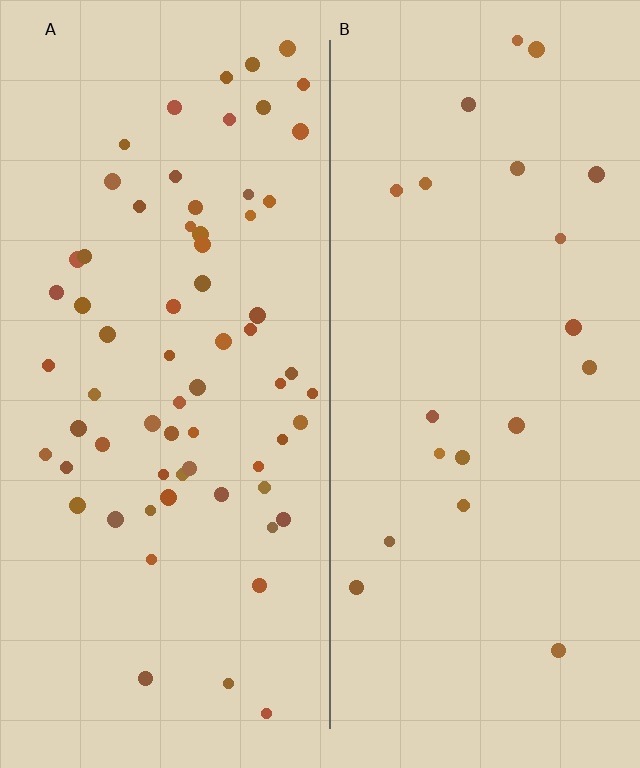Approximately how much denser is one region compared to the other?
Approximately 3.3× — region A over region B.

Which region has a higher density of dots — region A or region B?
A (the left).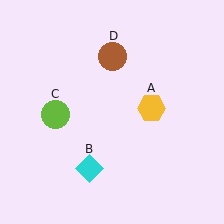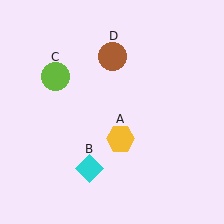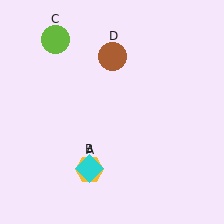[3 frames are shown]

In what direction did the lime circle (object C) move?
The lime circle (object C) moved up.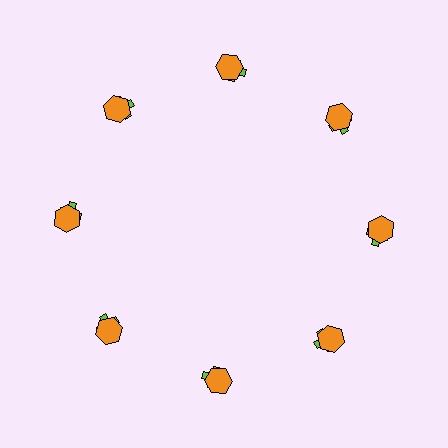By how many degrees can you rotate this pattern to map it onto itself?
The pattern maps onto itself every 45 degrees of rotation.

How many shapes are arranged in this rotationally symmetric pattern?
There are 16 shapes, arranged in 8 groups of 2.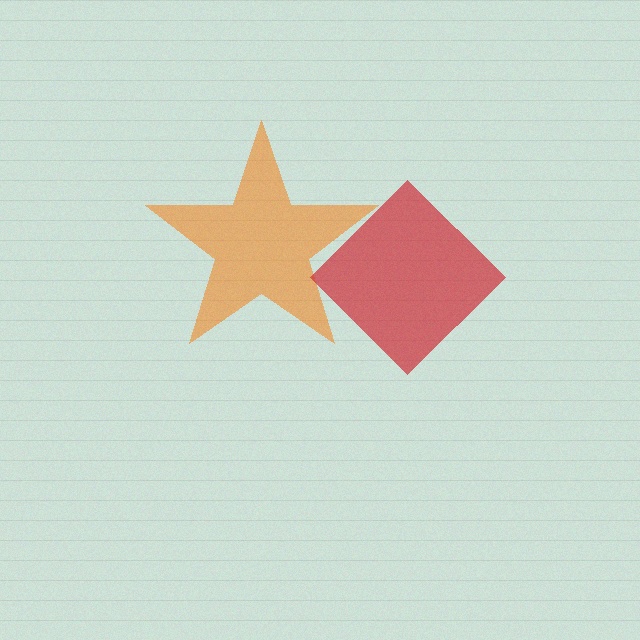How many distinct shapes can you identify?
There are 2 distinct shapes: an orange star, a red diamond.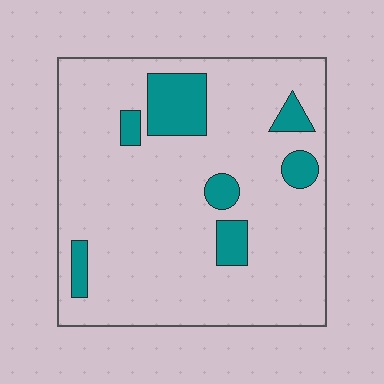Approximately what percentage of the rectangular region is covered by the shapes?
Approximately 15%.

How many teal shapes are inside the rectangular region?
7.